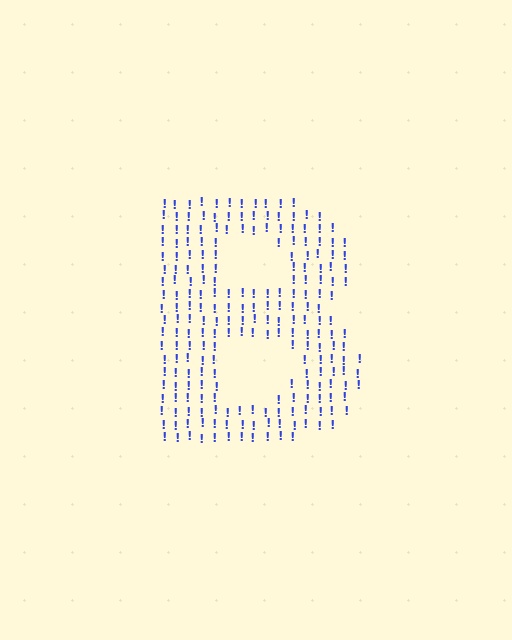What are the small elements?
The small elements are exclamation marks.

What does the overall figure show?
The overall figure shows the letter B.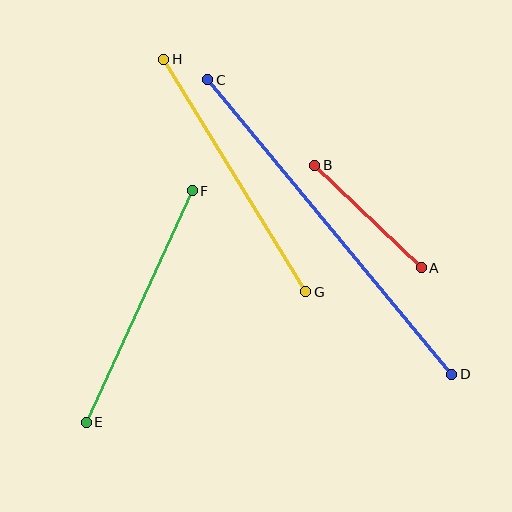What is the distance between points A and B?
The distance is approximately 148 pixels.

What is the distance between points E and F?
The distance is approximately 255 pixels.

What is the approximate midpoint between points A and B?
The midpoint is at approximately (368, 216) pixels.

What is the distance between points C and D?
The distance is approximately 382 pixels.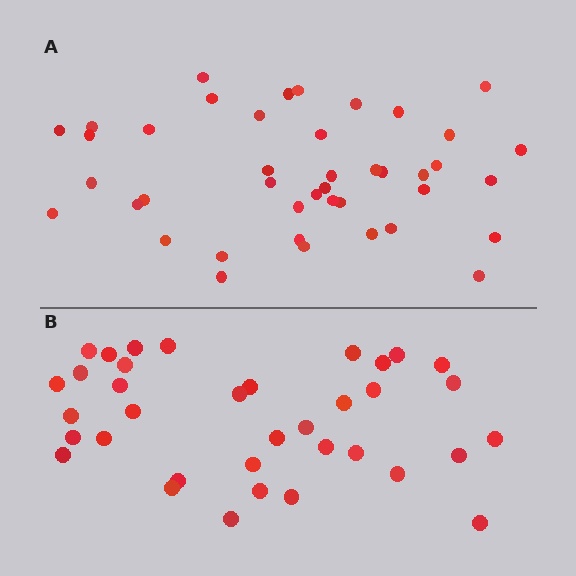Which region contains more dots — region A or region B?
Region A (the top region) has more dots.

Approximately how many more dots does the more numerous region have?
Region A has about 6 more dots than region B.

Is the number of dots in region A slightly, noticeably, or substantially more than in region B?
Region A has only slightly more — the two regions are fairly close. The ratio is roughly 1.2 to 1.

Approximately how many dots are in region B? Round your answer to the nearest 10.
About 40 dots. (The exact count is 36, which rounds to 40.)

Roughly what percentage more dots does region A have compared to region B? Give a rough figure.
About 15% more.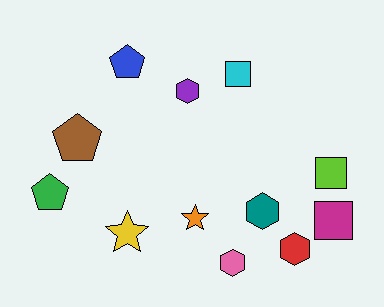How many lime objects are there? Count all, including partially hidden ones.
There is 1 lime object.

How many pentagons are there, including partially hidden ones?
There are 3 pentagons.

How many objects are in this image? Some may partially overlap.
There are 12 objects.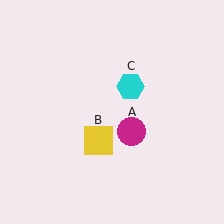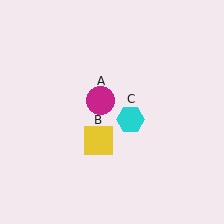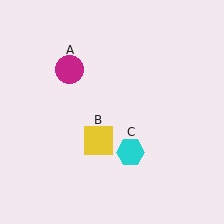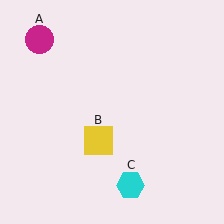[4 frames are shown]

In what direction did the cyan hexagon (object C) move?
The cyan hexagon (object C) moved down.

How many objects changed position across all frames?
2 objects changed position: magenta circle (object A), cyan hexagon (object C).